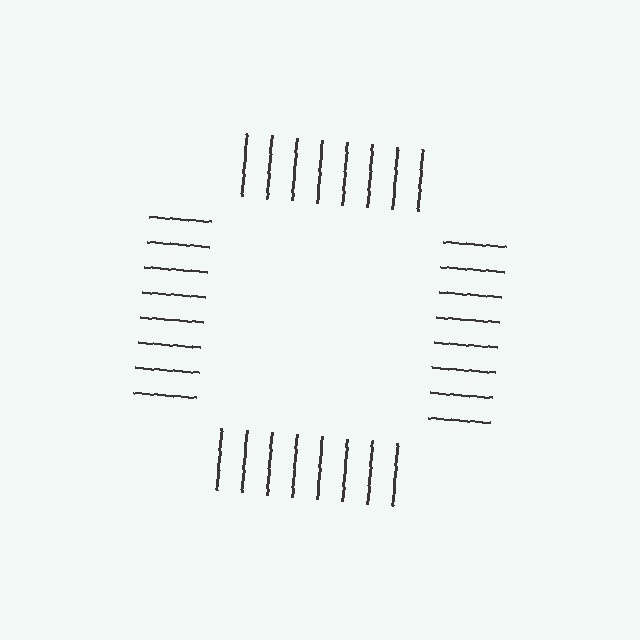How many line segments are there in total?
32 — 8 along each of the 4 edges.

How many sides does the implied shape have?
4 sides — the line-ends trace a square.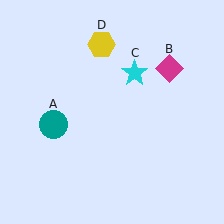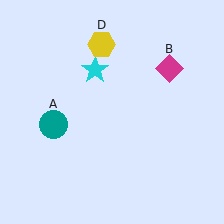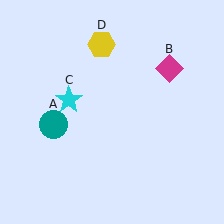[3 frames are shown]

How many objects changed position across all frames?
1 object changed position: cyan star (object C).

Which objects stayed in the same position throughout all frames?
Teal circle (object A) and magenta diamond (object B) and yellow hexagon (object D) remained stationary.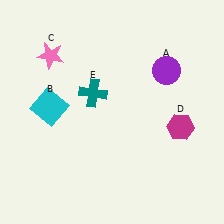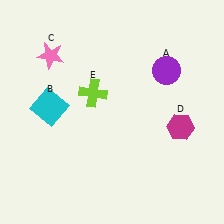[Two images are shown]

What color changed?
The cross (E) changed from teal in Image 1 to lime in Image 2.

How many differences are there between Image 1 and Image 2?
There is 1 difference between the two images.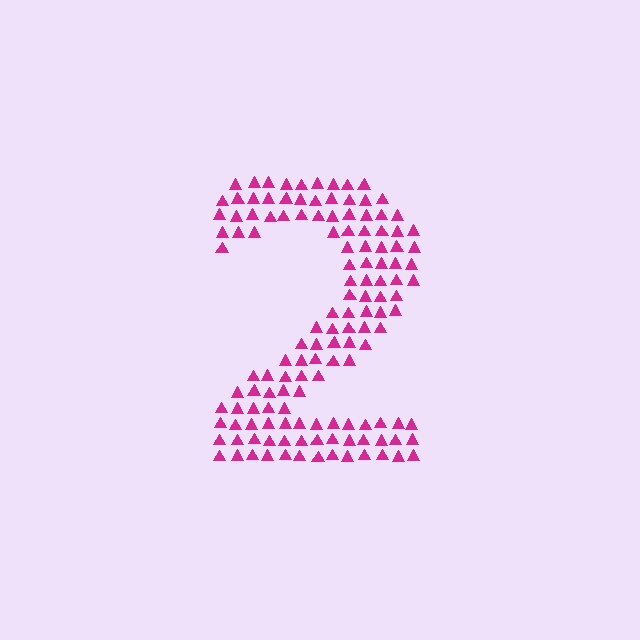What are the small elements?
The small elements are triangles.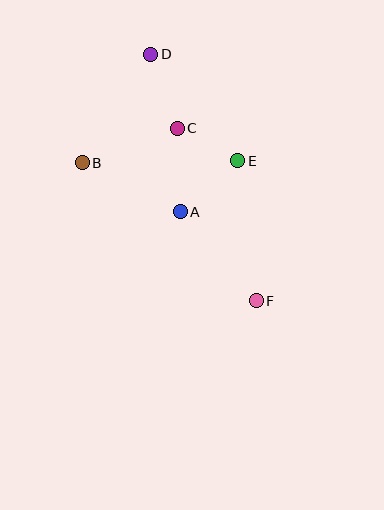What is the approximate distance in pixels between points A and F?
The distance between A and F is approximately 117 pixels.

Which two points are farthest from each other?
Points D and F are farthest from each other.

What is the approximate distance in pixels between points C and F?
The distance between C and F is approximately 190 pixels.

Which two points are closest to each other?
Points C and E are closest to each other.